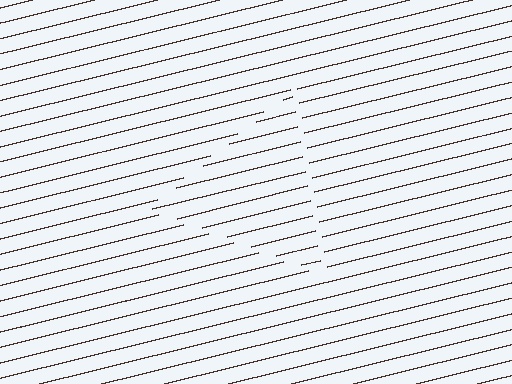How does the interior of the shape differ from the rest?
The interior of the shape contains the same grating, shifted by half a period — the contour is defined by the phase discontinuity where line-ends from the inner and outer gratings abut.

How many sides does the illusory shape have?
3 sides — the line-ends trace a triangle.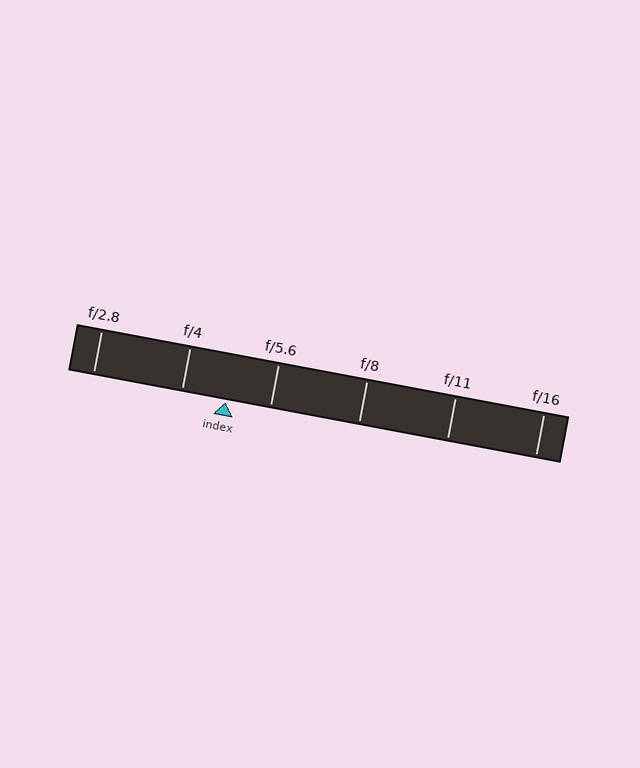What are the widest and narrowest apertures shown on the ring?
The widest aperture shown is f/2.8 and the narrowest is f/16.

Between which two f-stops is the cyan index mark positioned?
The index mark is between f/4 and f/5.6.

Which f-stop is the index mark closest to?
The index mark is closest to f/5.6.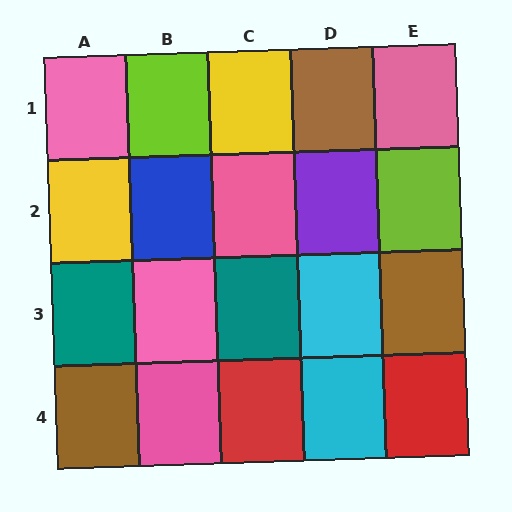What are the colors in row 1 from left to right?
Pink, lime, yellow, brown, pink.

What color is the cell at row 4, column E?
Red.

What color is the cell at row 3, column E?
Brown.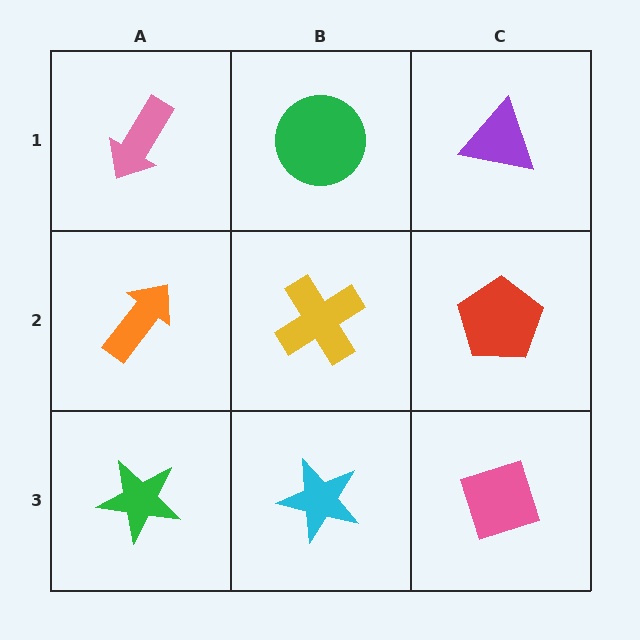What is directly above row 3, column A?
An orange arrow.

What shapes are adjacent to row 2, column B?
A green circle (row 1, column B), a cyan star (row 3, column B), an orange arrow (row 2, column A), a red pentagon (row 2, column C).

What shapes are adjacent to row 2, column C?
A purple triangle (row 1, column C), a pink diamond (row 3, column C), a yellow cross (row 2, column B).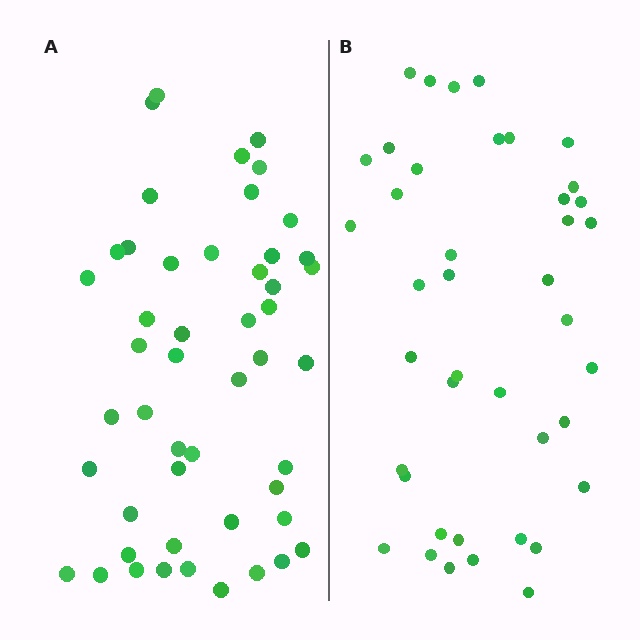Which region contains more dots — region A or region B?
Region A (the left region) has more dots.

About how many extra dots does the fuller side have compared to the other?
Region A has roughly 8 or so more dots than region B.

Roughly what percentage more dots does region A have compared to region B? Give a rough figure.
About 20% more.